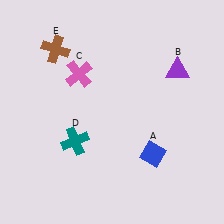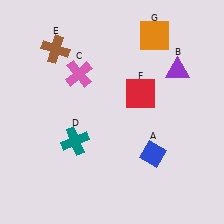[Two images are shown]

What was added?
A red square (F), an orange square (G) were added in Image 2.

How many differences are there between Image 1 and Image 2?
There are 2 differences between the two images.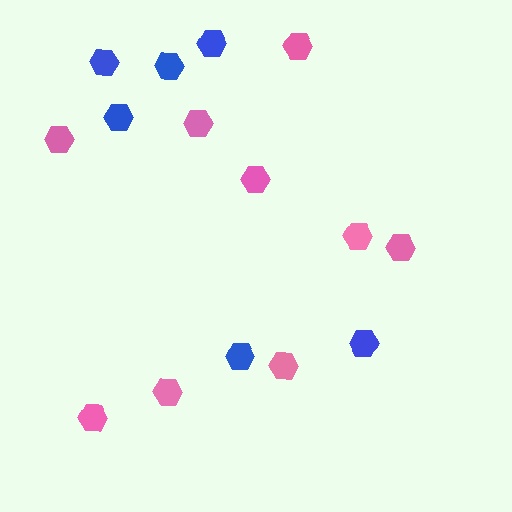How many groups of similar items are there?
There are 2 groups: one group of blue hexagons (6) and one group of pink hexagons (9).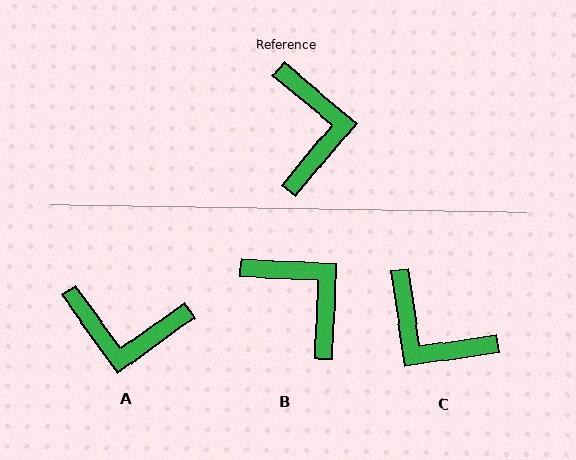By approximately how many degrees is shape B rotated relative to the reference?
Approximately 37 degrees counter-clockwise.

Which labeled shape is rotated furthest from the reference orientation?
C, about 132 degrees away.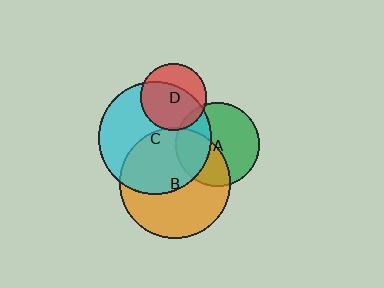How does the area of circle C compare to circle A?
Approximately 1.8 times.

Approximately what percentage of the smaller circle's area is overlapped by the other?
Approximately 65%.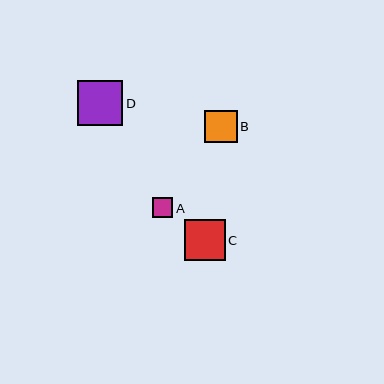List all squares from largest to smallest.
From largest to smallest: D, C, B, A.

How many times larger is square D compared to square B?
Square D is approximately 1.4 times the size of square B.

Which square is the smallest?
Square A is the smallest with a size of approximately 20 pixels.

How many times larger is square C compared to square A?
Square C is approximately 2.0 times the size of square A.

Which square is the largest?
Square D is the largest with a size of approximately 45 pixels.